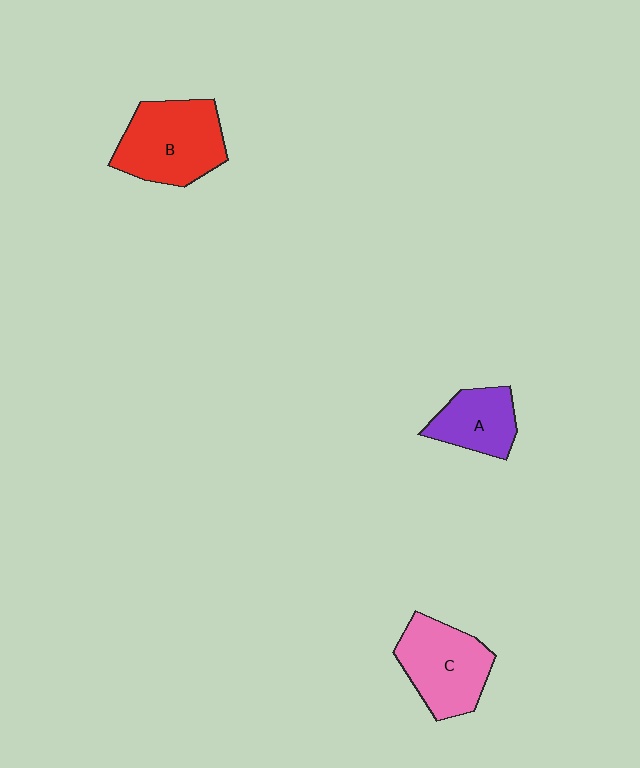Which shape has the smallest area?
Shape A (purple).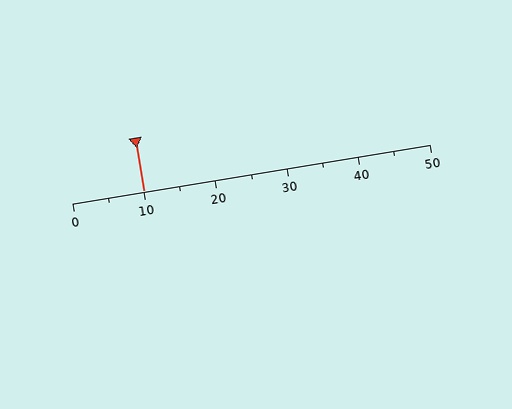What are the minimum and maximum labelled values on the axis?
The axis runs from 0 to 50.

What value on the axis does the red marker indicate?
The marker indicates approximately 10.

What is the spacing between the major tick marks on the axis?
The major ticks are spaced 10 apart.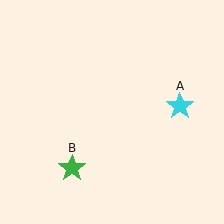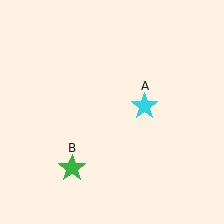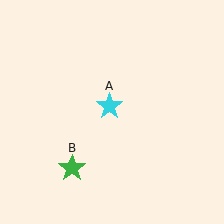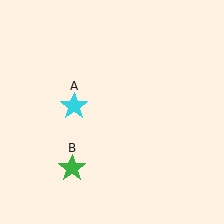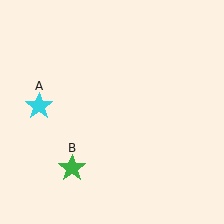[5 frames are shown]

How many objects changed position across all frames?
1 object changed position: cyan star (object A).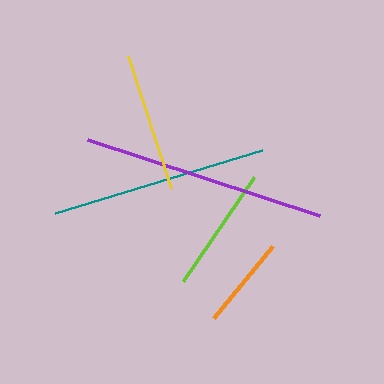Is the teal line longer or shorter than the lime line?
The teal line is longer than the lime line.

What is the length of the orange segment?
The orange segment is approximately 94 pixels long.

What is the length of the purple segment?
The purple segment is approximately 244 pixels long.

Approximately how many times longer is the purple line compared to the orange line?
The purple line is approximately 2.6 times the length of the orange line.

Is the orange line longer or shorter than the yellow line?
The yellow line is longer than the orange line.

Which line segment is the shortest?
The orange line is the shortest at approximately 94 pixels.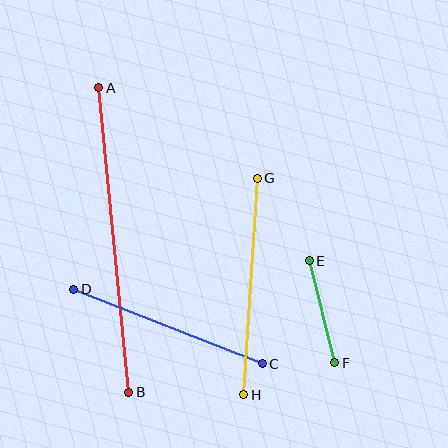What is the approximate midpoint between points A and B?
The midpoint is at approximately (114, 240) pixels.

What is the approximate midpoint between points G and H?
The midpoint is at approximately (251, 287) pixels.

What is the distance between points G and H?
The distance is approximately 217 pixels.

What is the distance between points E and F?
The distance is approximately 105 pixels.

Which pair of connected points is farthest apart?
Points A and B are farthest apart.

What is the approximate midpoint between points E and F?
The midpoint is at approximately (322, 312) pixels.